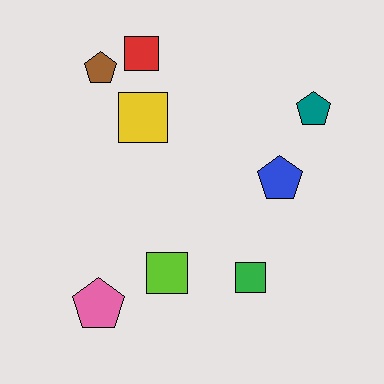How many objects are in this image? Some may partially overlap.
There are 8 objects.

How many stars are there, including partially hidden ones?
There are no stars.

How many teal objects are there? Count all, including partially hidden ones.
There is 1 teal object.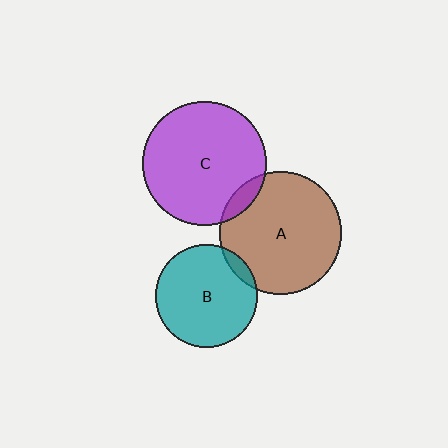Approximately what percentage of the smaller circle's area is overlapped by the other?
Approximately 5%.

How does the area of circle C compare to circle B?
Approximately 1.5 times.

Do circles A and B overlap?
Yes.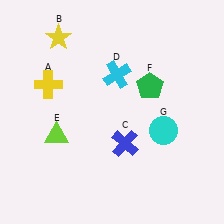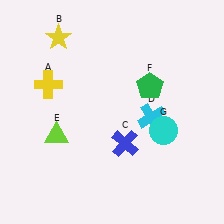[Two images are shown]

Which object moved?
The cyan cross (D) moved down.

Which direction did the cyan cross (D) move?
The cyan cross (D) moved down.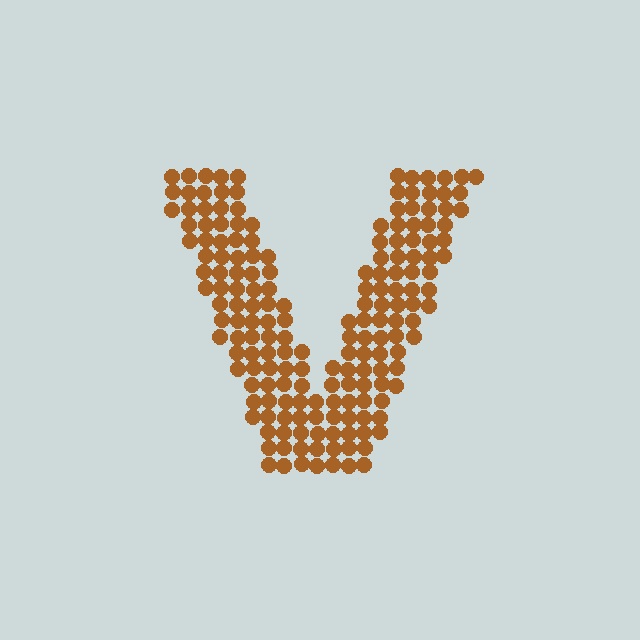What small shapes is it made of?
It is made of small circles.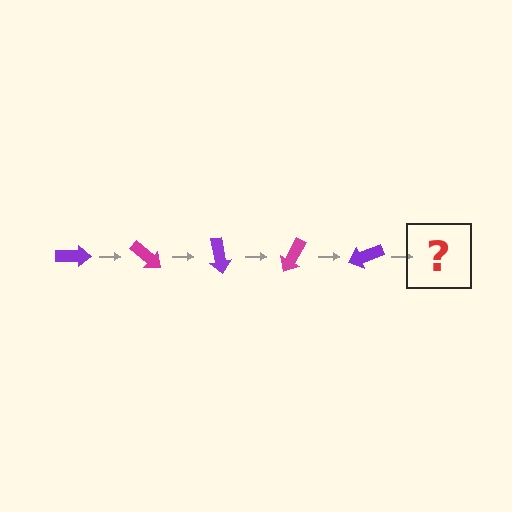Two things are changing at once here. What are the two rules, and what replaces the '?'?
The two rules are that it rotates 40 degrees each step and the color cycles through purple and magenta. The '?' should be a magenta arrow, rotated 200 degrees from the start.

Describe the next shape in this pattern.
It should be a magenta arrow, rotated 200 degrees from the start.